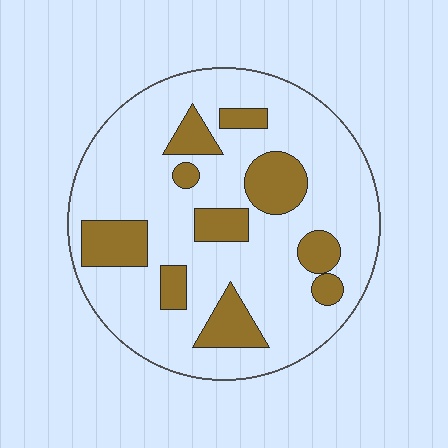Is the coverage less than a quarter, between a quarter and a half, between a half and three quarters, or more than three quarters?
Less than a quarter.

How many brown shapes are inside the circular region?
10.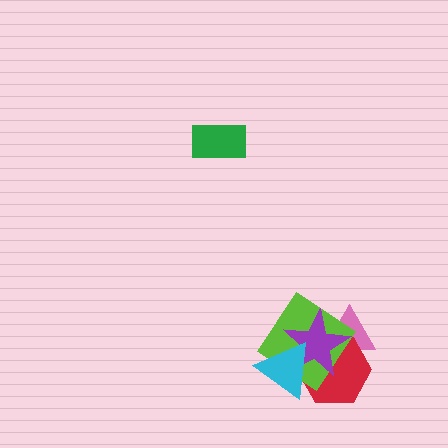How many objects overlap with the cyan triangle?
3 objects overlap with the cyan triangle.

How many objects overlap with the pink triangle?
3 objects overlap with the pink triangle.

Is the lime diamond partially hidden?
Yes, it is partially covered by another shape.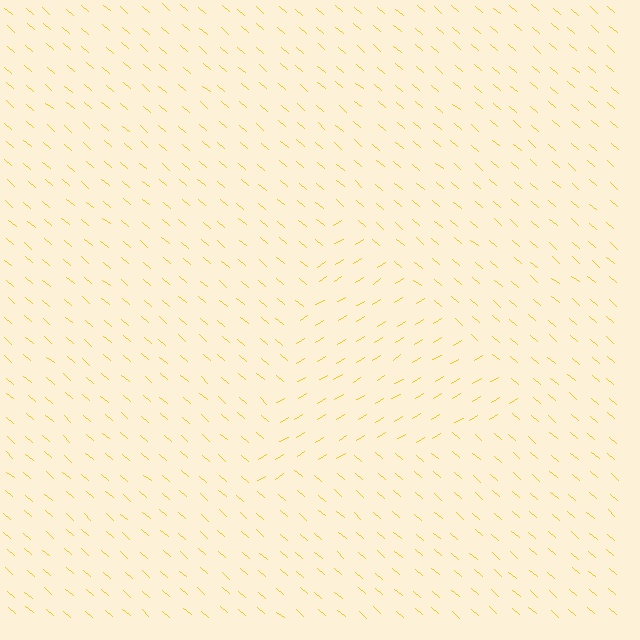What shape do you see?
I see a triangle.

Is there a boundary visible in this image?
Yes, there is a texture boundary formed by a change in line orientation.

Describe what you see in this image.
The image is filled with small yellow line segments. A triangle region in the image has lines oriented differently from the surrounding lines, creating a visible texture boundary.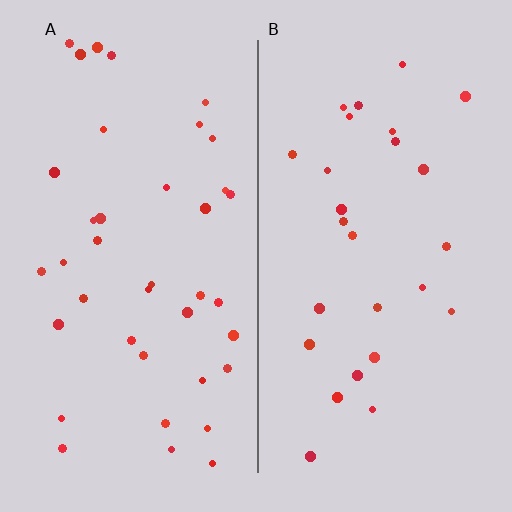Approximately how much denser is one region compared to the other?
Approximately 1.5× — region A over region B.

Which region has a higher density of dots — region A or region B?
A (the left).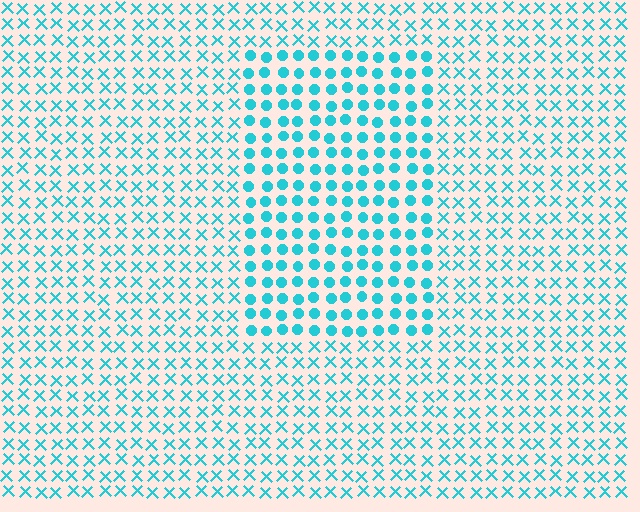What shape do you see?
I see a rectangle.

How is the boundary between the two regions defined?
The boundary is defined by a change in element shape: circles inside vs. X marks outside. All elements share the same color and spacing.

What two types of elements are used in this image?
The image uses circles inside the rectangle region and X marks outside it.